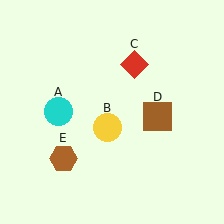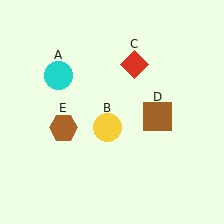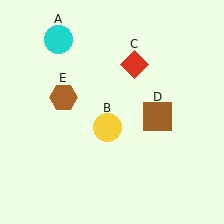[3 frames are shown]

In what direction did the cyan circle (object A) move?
The cyan circle (object A) moved up.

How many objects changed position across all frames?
2 objects changed position: cyan circle (object A), brown hexagon (object E).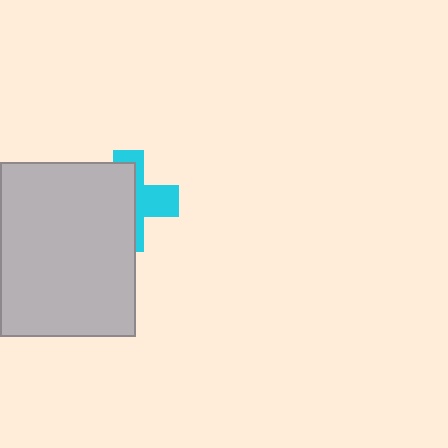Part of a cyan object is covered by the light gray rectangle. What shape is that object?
It is a cross.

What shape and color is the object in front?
The object in front is a light gray rectangle.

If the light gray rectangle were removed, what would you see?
You would see the complete cyan cross.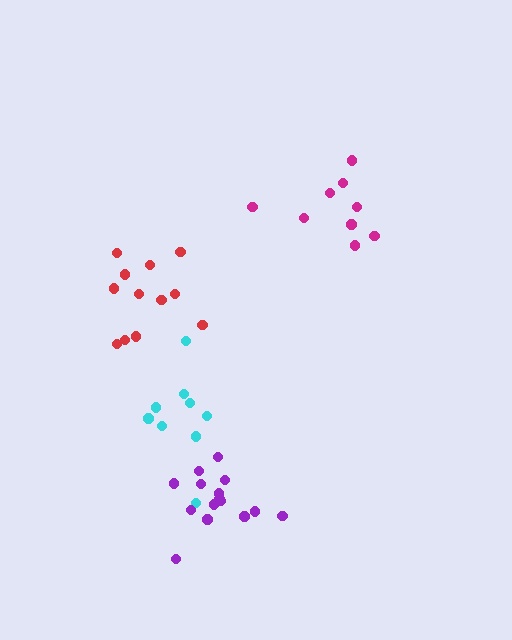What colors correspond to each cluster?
The clusters are colored: magenta, cyan, red, purple.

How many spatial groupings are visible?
There are 4 spatial groupings.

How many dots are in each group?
Group 1: 9 dots, Group 2: 9 dots, Group 3: 12 dots, Group 4: 15 dots (45 total).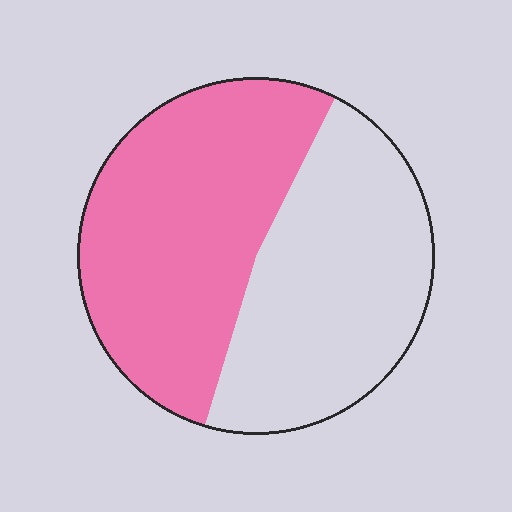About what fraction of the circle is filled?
About one half (1/2).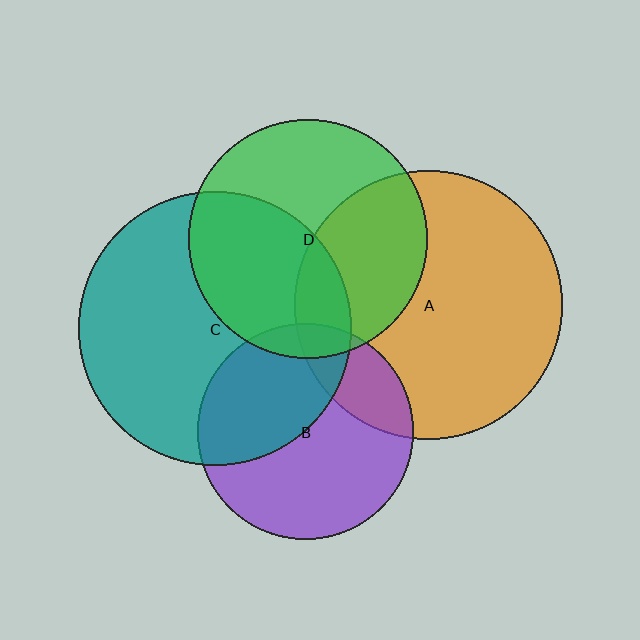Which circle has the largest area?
Circle C (teal).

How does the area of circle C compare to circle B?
Approximately 1.6 times.